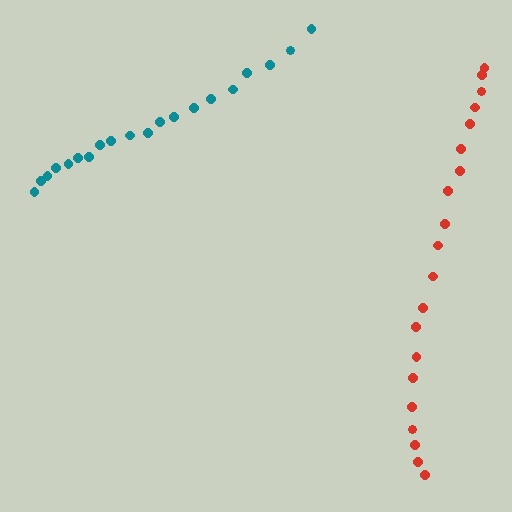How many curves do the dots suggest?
There are 2 distinct paths.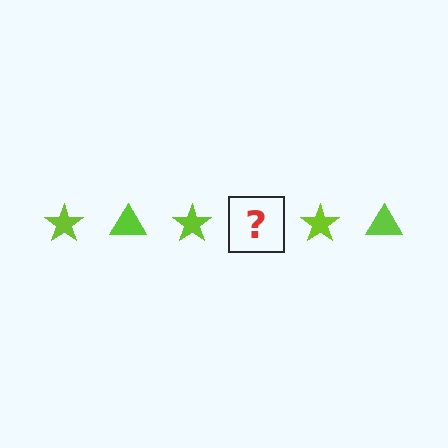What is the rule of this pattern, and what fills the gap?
The rule is that the pattern cycles through star, triangle shapes in lime. The gap should be filled with a lime triangle.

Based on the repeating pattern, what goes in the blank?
The blank should be a lime triangle.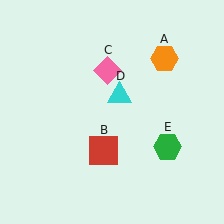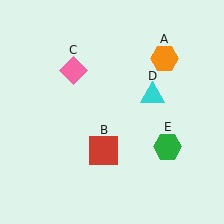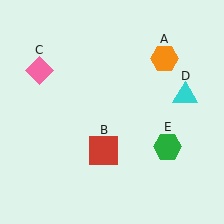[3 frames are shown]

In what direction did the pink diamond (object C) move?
The pink diamond (object C) moved left.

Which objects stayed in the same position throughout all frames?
Orange hexagon (object A) and red square (object B) and green hexagon (object E) remained stationary.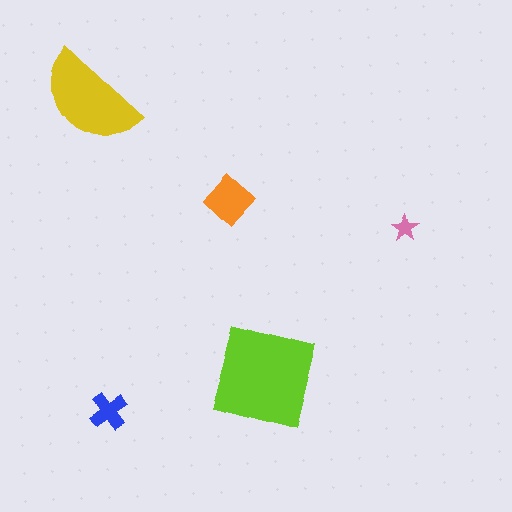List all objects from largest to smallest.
The lime square, the yellow semicircle, the orange diamond, the blue cross, the pink star.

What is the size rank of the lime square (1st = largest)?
1st.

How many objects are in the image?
There are 5 objects in the image.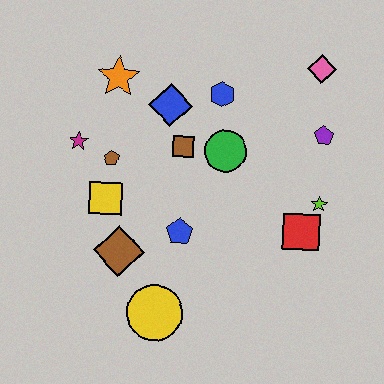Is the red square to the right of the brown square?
Yes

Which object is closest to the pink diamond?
The purple pentagon is closest to the pink diamond.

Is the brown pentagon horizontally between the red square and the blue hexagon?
No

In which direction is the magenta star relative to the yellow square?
The magenta star is above the yellow square.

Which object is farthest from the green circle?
The yellow circle is farthest from the green circle.